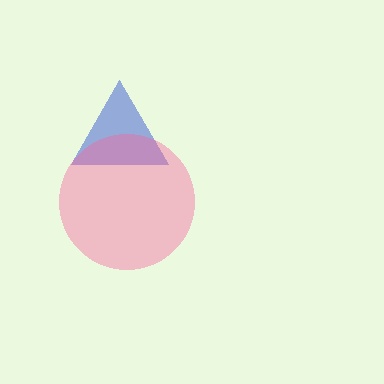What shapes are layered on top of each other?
The layered shapes are: a blue triangle, a pink circle.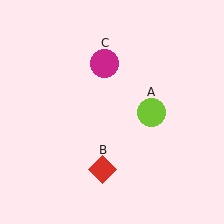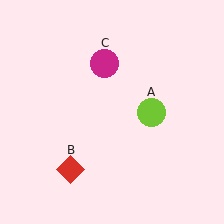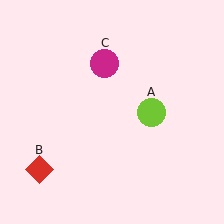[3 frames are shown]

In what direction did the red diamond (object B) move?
The red diamond (object B) moved left.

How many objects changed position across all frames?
1 object changed position: red diamond (object B).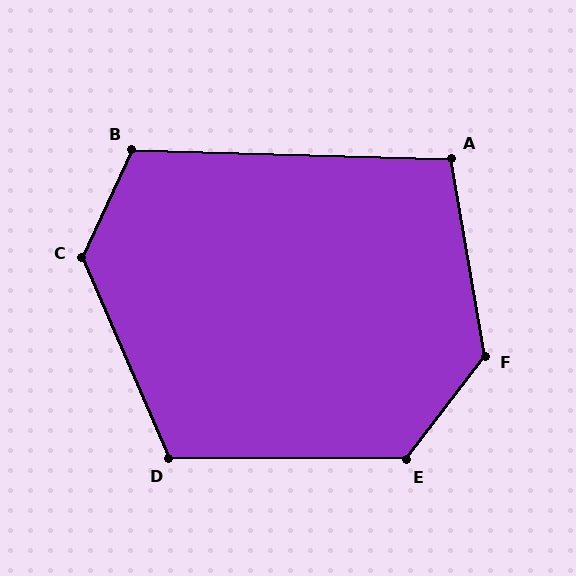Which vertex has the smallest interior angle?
A, at approximately 101 degrees.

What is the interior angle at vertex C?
Approximately 132 degrees (obtuse).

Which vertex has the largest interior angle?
F, at approximately 133 degrees.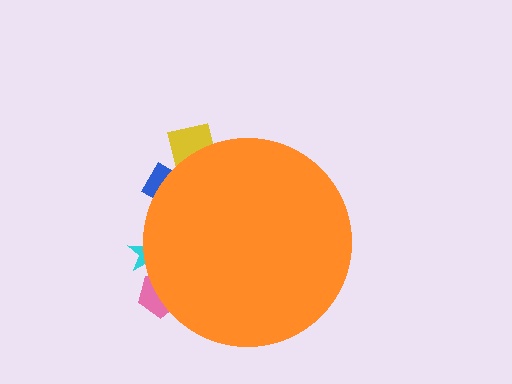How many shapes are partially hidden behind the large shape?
4 shapes are partially hidden.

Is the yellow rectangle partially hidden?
Yes, the yellow rectangle is partially hidden behind the orange circle.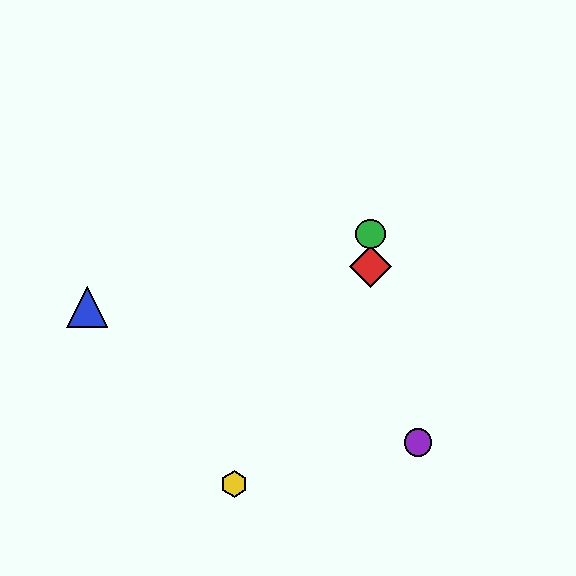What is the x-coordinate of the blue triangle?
The blue triangle is at x≈87.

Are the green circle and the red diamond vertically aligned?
Yes, both are at x≈371.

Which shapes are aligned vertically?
The red diamond, the green circle are aligned vertically.